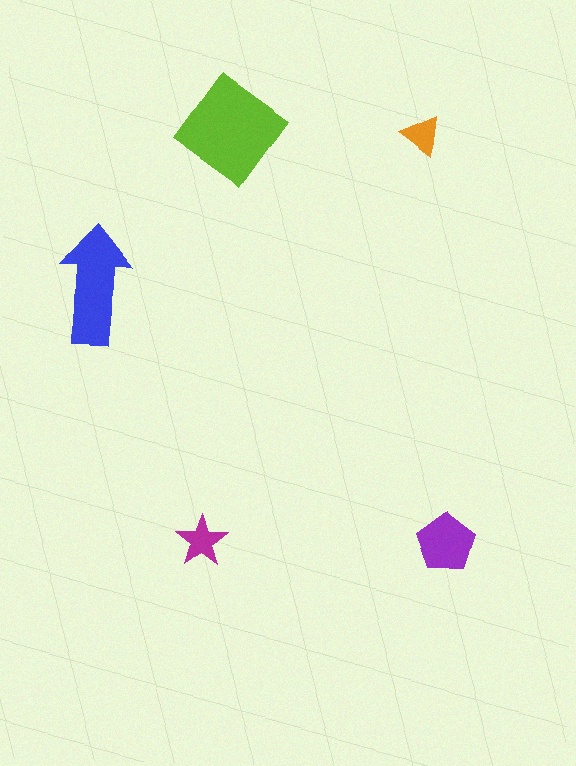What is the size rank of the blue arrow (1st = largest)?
2nd.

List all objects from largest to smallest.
The lime diamond, the blue arrow, the purple pentagon, the magenta star, the orange triangle.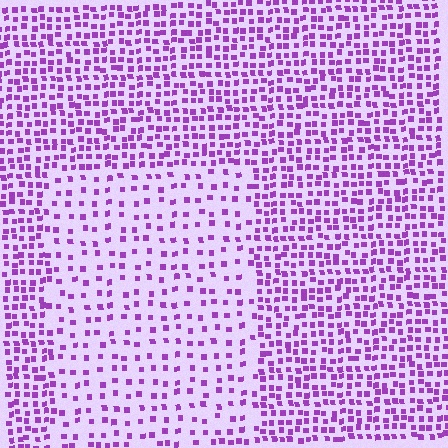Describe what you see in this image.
The image contains small purple elements arranged at two different densities. A rectangle-shaped region is visible where the elements are less densely packed than the surrounding area.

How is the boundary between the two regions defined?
The boundary is defined by a change in element density (approximately 2.2x ratio). All elements are the same color, size, and shape.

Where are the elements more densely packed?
The elements are more densely packed outside the rectangle boundary.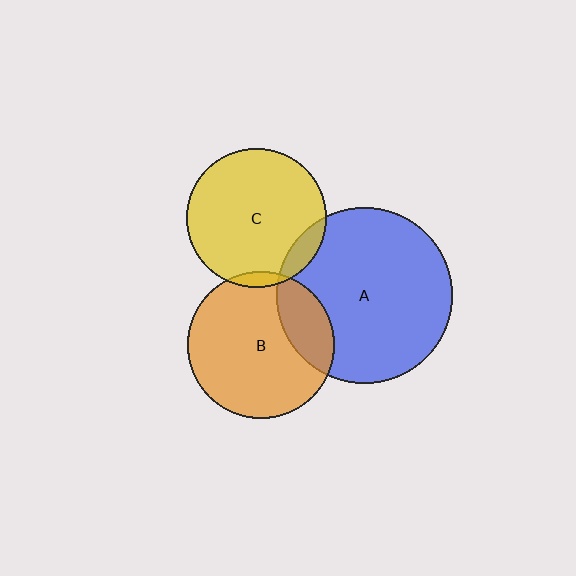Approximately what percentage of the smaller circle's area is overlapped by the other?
Approximately 20%.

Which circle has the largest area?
Circle A (blue).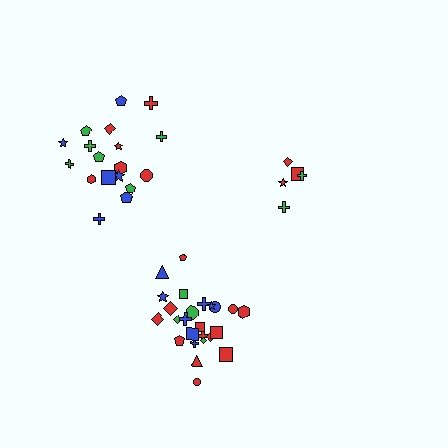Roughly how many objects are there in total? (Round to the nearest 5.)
Roughly 50 objects in total.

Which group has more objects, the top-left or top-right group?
The top-left group.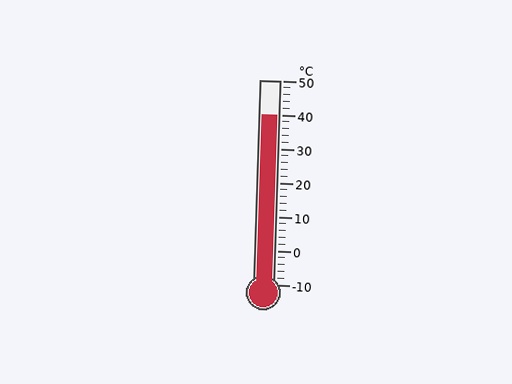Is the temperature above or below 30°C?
The temperature is above 30°C.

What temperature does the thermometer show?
The thermometer shows approximately 40°C.